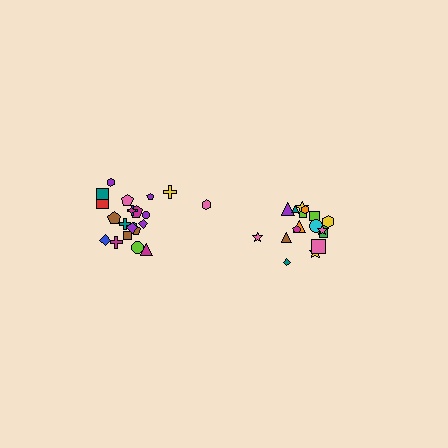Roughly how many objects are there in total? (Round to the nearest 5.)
Roughly 40 objects in total.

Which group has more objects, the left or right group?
The left group.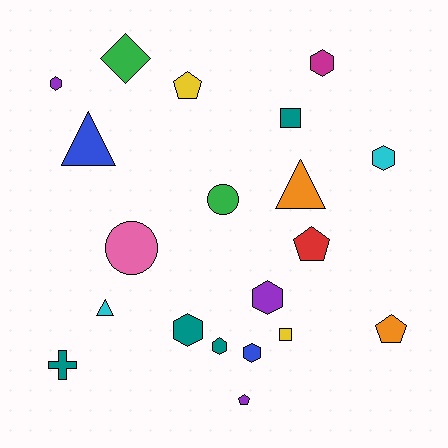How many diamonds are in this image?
There is 1 diamond.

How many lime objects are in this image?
There are no lime objects.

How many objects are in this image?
There are 20 objects.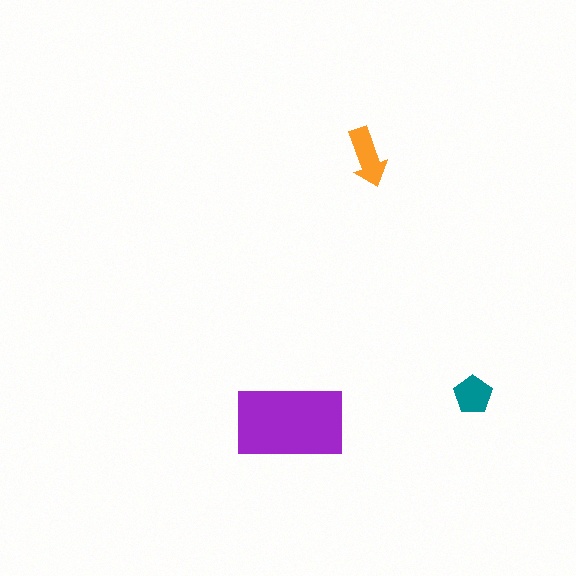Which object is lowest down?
The purple rectangle is bottommost.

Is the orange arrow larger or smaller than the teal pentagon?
Larger.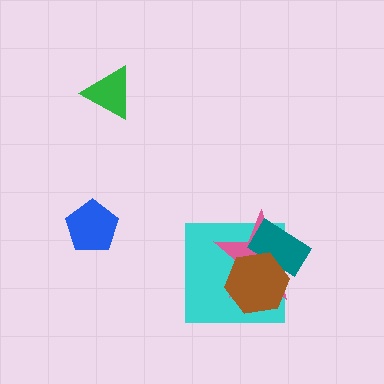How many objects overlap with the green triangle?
0 objects overlap with the green triangle.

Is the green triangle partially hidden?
No, no other shape covers it.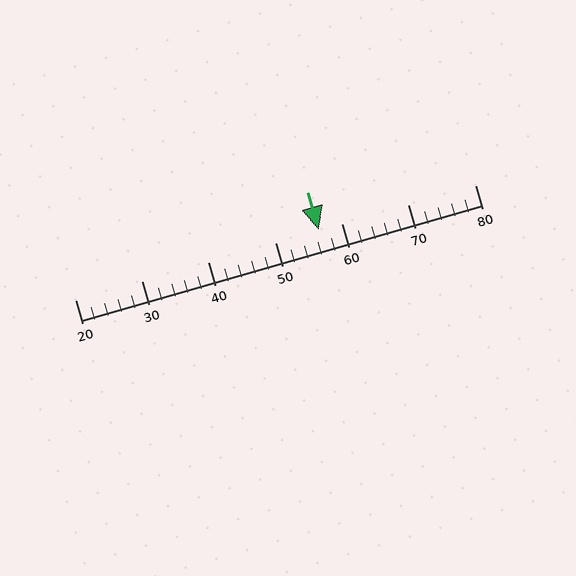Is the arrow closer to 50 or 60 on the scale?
The arrow is closer to 60.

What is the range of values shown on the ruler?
The ruler shows values from 20 to 80.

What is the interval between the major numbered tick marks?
The major tick marks are spaced 10 units apart.